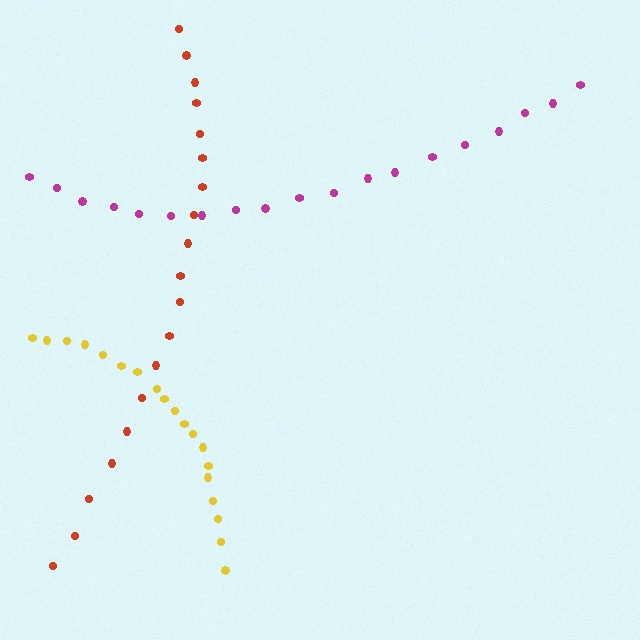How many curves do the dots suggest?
There are 3 distinct paths.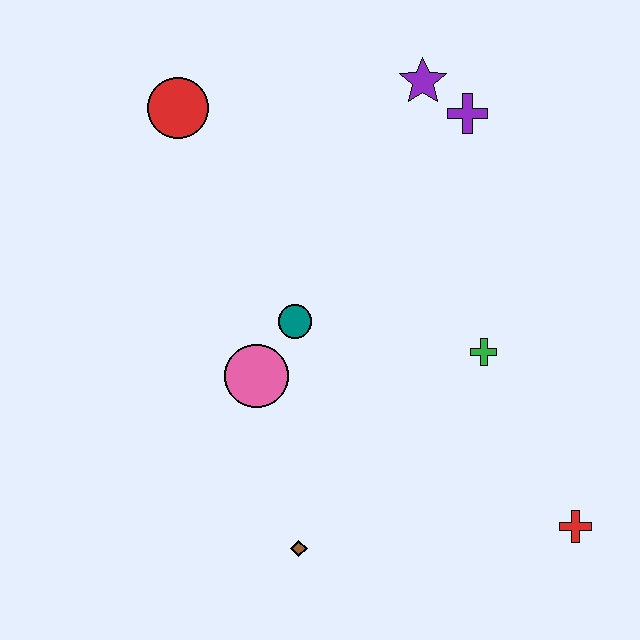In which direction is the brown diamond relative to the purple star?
The brown diamond is below the purple star.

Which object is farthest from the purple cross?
The brown diamond is farthest from the purple cross.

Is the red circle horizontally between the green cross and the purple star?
No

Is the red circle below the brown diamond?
No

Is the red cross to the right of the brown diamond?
Yes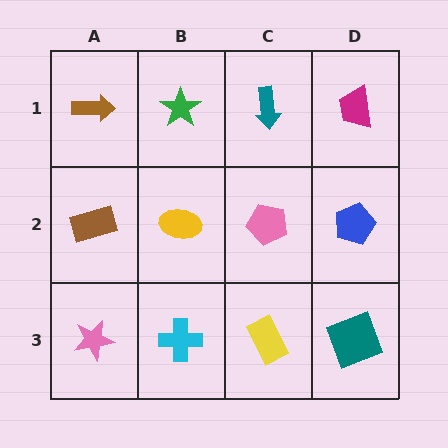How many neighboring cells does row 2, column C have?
4.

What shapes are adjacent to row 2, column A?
A brown arrow (row 1, column A), a pink star (row 3, column A), a yellow ellipse (row 2, column B).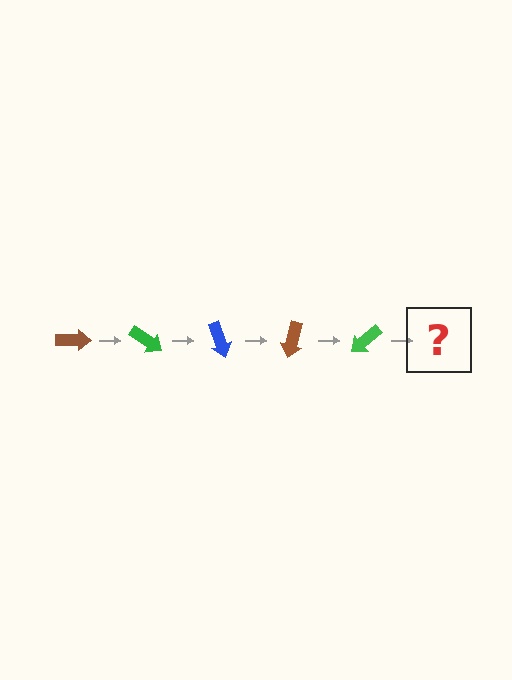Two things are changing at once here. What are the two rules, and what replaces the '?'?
The two rules are that it rotates 35 degrees each step and the color cycles through brown, green, and blue. The '?' should be a blue arrow, rotated 175 degrees from the start.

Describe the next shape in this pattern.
It should be a blue arrow, rotated 175 degrees from the start.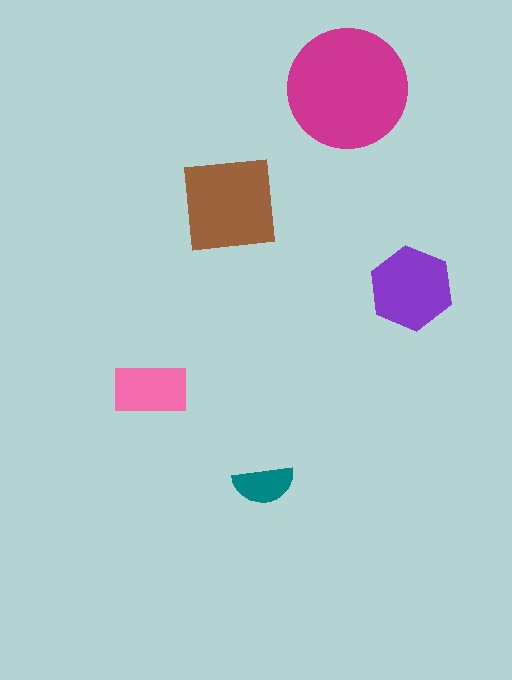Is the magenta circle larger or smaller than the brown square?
Larger.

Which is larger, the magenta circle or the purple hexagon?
The magenta circle.